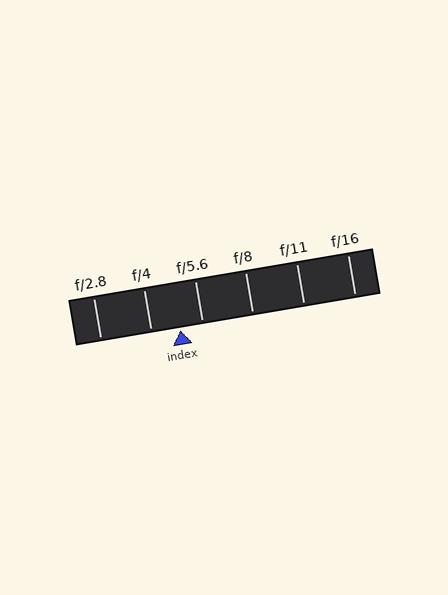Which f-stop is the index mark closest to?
The index mark is closest to f/5.6.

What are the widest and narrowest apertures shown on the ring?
The widest aperture shown is f/2.8 and the narrowest is f/16.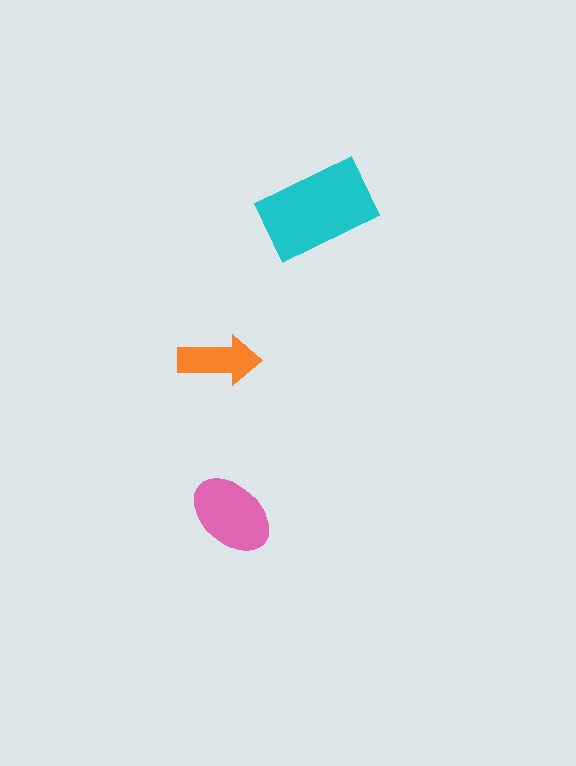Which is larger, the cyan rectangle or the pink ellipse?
The cyan rectangle.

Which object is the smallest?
The orange arrow.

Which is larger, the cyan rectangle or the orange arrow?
The cyan rectangle.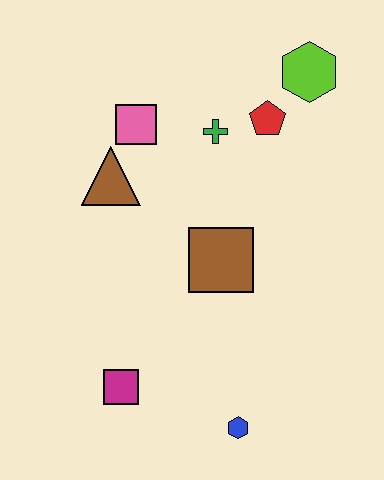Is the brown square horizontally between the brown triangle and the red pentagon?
Yes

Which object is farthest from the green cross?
The blue hexagon is farthest from the green cross.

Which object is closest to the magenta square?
The blue hexagon is closest to the magenta square.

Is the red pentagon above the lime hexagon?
No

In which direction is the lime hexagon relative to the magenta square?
The lime hexagon is above the magenta square.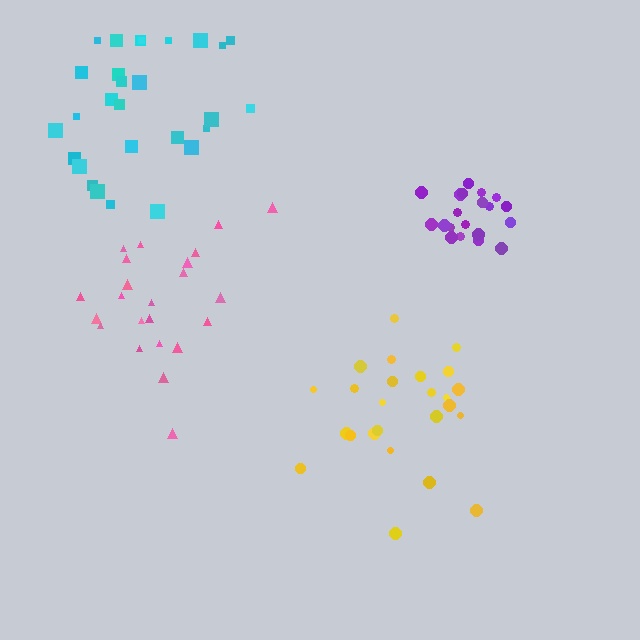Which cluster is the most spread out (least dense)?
Cyan.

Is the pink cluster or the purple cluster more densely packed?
Purple.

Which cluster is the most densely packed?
Purple.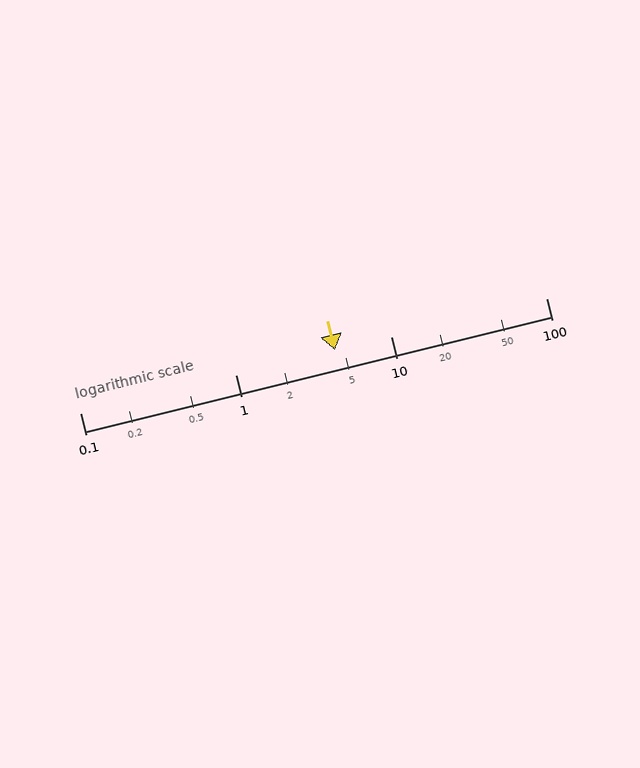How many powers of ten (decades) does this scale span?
The scale spans 3 decades, from 0.1 to 100.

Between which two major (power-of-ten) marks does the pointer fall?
The pointer is between 1 and 10.